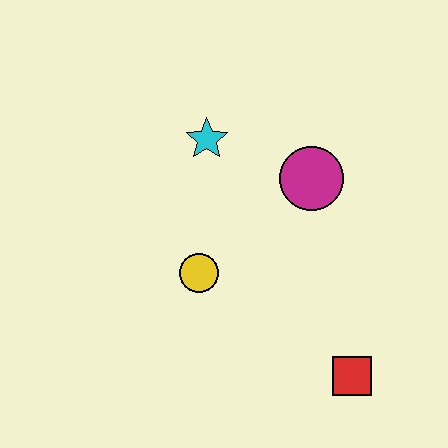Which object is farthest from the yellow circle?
The red square is farthest from the yellow circle.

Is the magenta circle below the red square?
No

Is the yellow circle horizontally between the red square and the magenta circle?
No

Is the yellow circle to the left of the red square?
Yes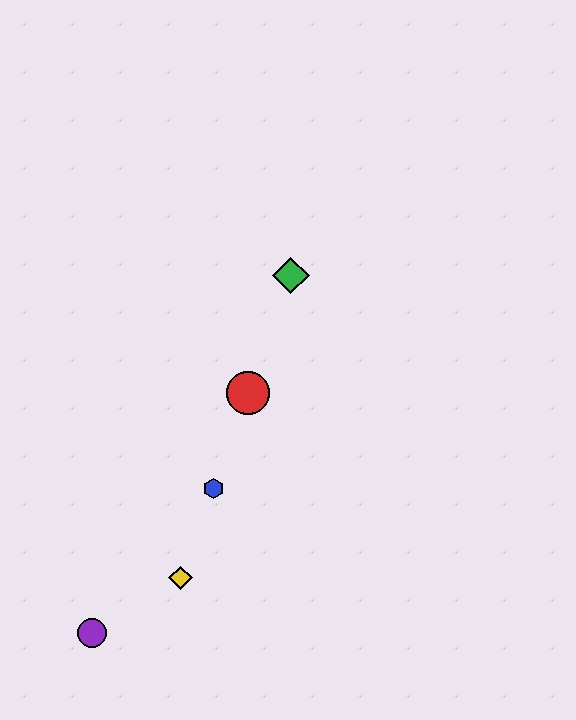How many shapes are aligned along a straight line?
4 shapes (the red circle, the blue hexagon, the green diamond, the yellow diamond) are aligned along a straight line.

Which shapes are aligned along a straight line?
The red circle, the blue hexagon, the green diamond, the yellow diamond are aligned along a straight line.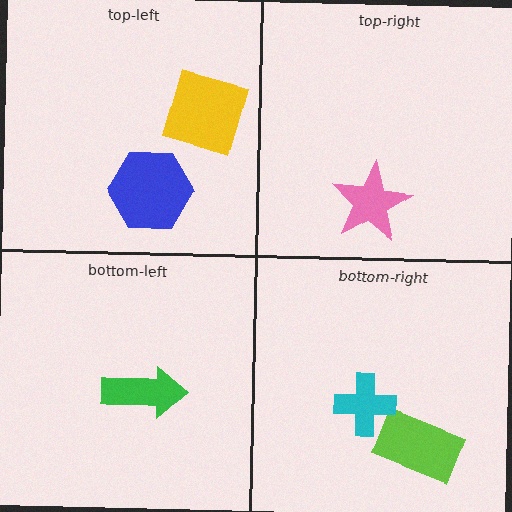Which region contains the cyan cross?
The bottom-right region.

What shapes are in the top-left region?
The blue hexagon, the yellow square.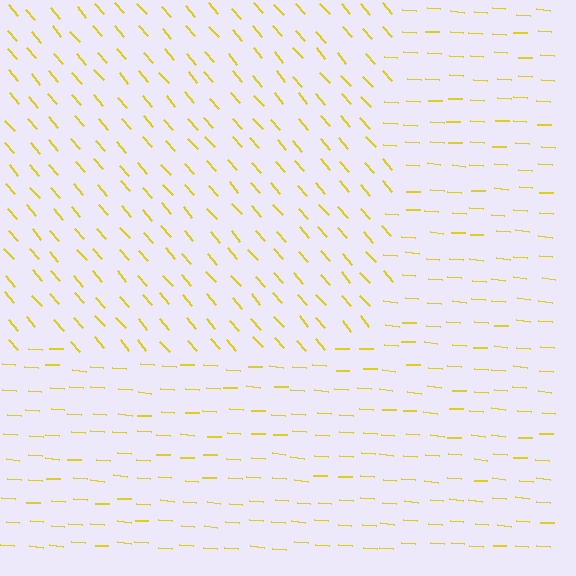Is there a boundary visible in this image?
Yes, there is a texture boundary formed by a change in line orientation.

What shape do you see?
I see a rectangle.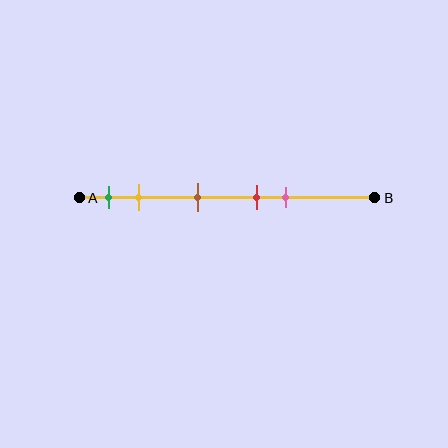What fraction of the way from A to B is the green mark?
The green mark is approximately 10% (0.1) of the way from A to B.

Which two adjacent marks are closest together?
The red and pink marks are the closest adjacent pair.